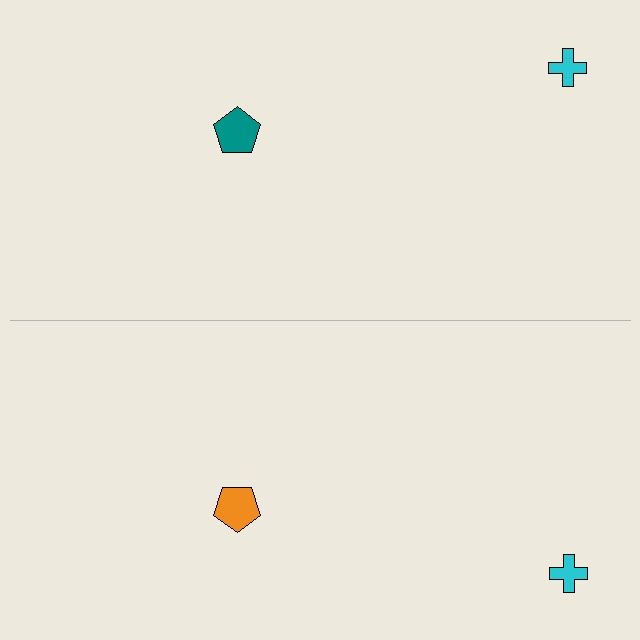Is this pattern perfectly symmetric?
No, the pattern is not perfectly symmetric. The orange pentagon on the bottom side breaks the symmetry — its mirror counterpart is teal.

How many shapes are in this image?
There are 4 shapes in this image.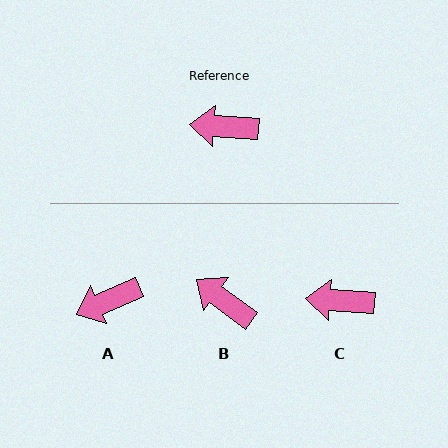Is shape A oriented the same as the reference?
No, it is off by about 28 degrees.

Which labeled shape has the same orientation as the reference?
C.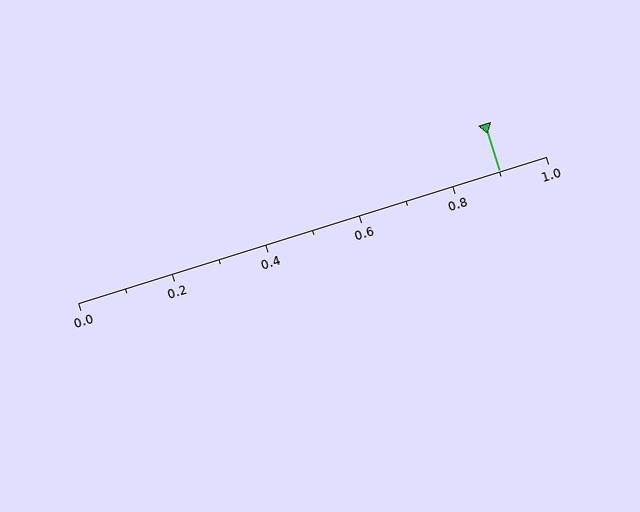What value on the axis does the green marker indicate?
The marker indicates approximately 0.9.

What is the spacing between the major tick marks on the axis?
The major ticks are spaced 0.2 apart.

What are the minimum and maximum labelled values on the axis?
The axis runs from 0.0 to 1.0.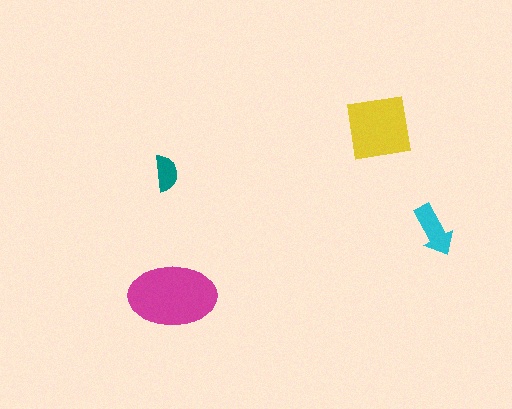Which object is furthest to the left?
The teal semicircle is leftmost.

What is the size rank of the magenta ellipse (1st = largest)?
1st.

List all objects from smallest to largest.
The teal semicircle, the cyan arrow, the yellow square, the magenta ellipse.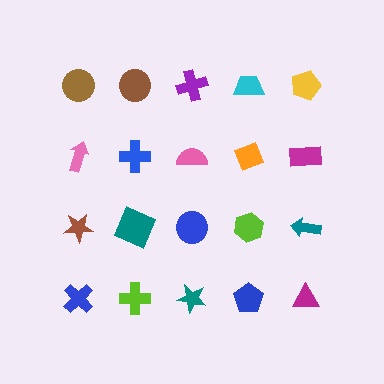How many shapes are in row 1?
5 shapes.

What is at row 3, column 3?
A blue circle.